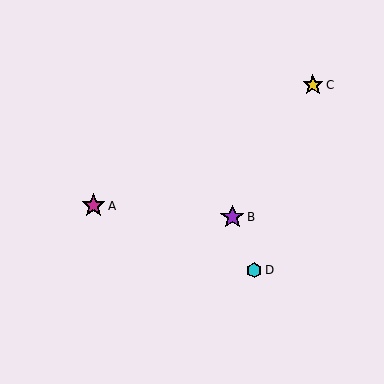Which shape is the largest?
The purple star (labeled B) is the largest.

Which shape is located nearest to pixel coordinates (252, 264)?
The cyan hexagon (labeled D) at (254, 270) is nearest to that location.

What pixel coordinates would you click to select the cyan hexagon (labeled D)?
Click at (254, 270) to select the cyan hexagon D.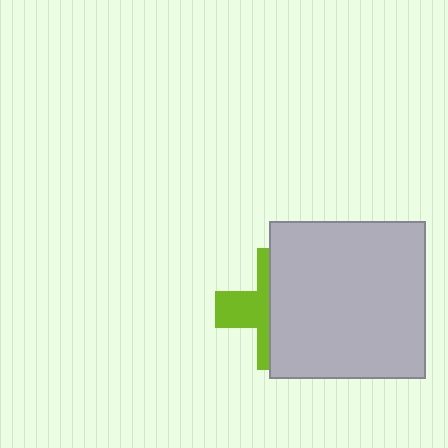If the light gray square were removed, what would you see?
You would see the complete lime cross.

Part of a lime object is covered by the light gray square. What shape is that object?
It is a cross.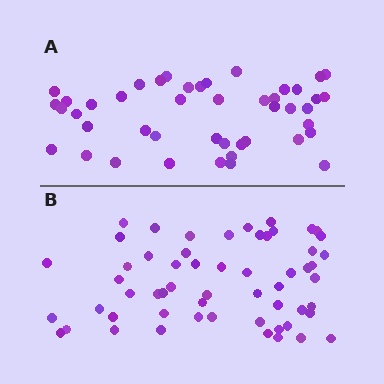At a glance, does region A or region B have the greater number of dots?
Region B (the bottom region) has more dots.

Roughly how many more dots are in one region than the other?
Region B has roughly 12 or so more dots than region A.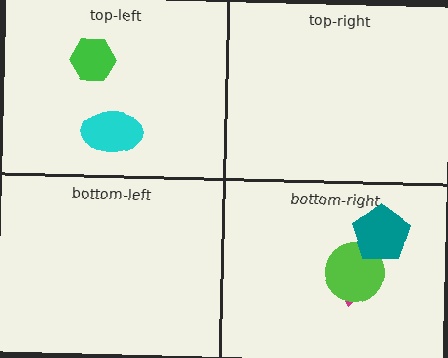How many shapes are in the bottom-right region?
3.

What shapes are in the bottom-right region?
The magenta semicircle, the lime circle, the teal pentagon.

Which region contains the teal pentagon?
The bottom-right region.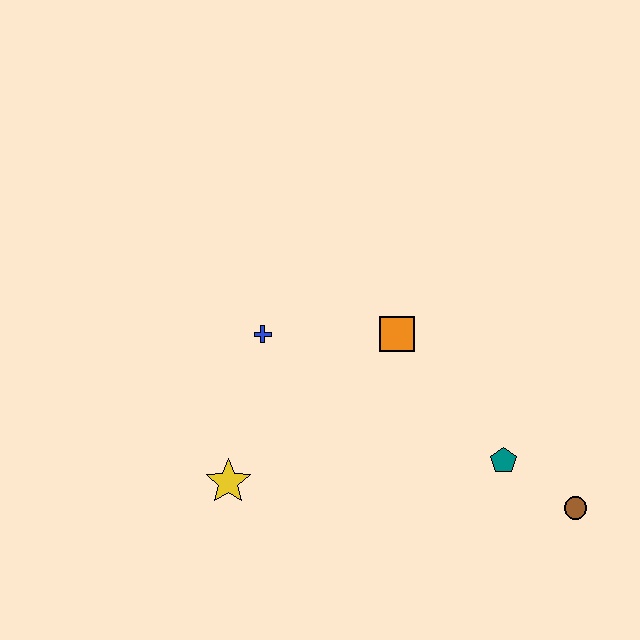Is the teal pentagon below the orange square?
Yes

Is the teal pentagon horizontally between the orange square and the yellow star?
No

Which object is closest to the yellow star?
The blue cross is closest to the yellow star.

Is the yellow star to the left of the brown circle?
Yes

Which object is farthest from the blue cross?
The brown circle is farthest from the blue cross.